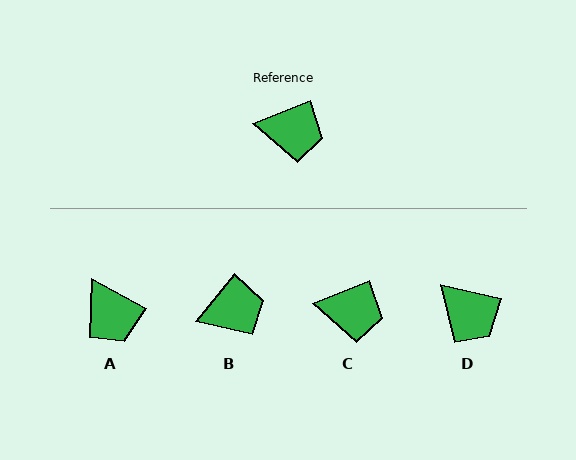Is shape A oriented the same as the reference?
No, it is off by about 50 degrees.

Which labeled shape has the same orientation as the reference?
C.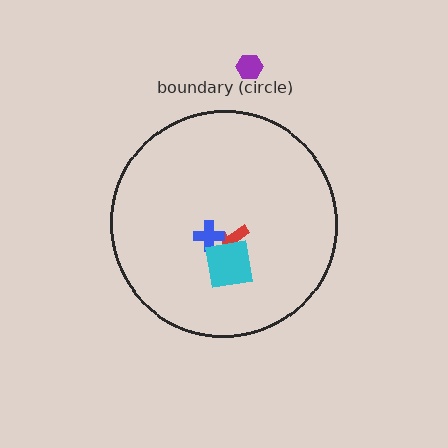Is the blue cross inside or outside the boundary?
Inside.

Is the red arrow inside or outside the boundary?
Inside.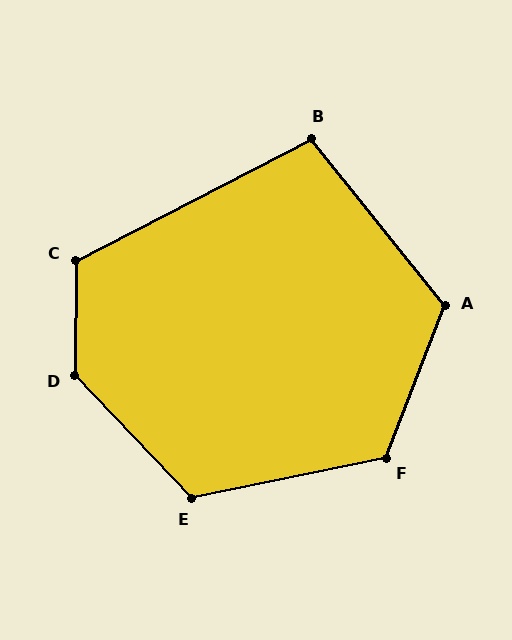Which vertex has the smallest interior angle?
B, at approximately 101 degrees.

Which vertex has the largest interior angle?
D, at approximately 136 degrees.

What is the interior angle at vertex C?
Approximately 118 degrees (obtuse).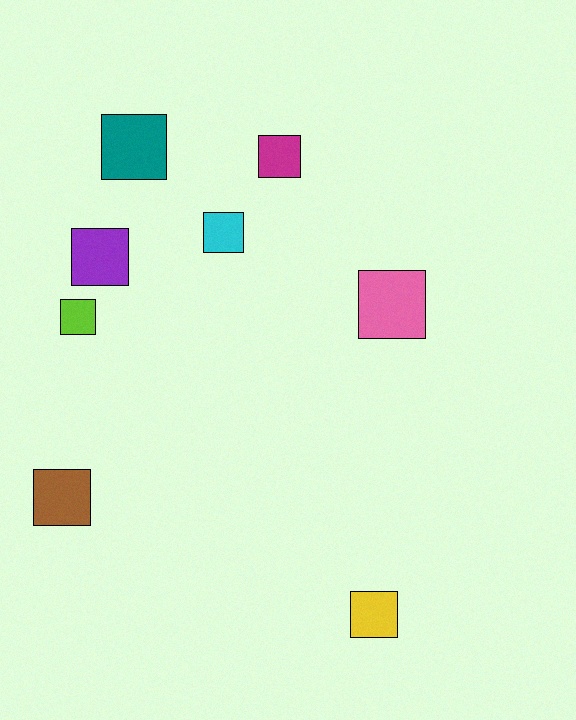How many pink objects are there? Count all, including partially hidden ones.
There is 1 pink object.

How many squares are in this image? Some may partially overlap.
There are 8 squares.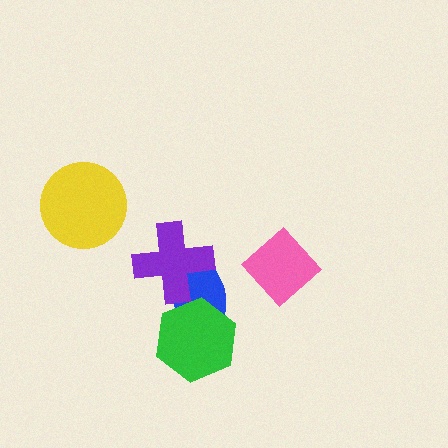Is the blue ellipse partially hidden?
Yes, it is partially covered by another shape.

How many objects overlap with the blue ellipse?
2 objects overlap with the blue ellipse.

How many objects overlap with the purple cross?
1 object overlaps with the purple cross.